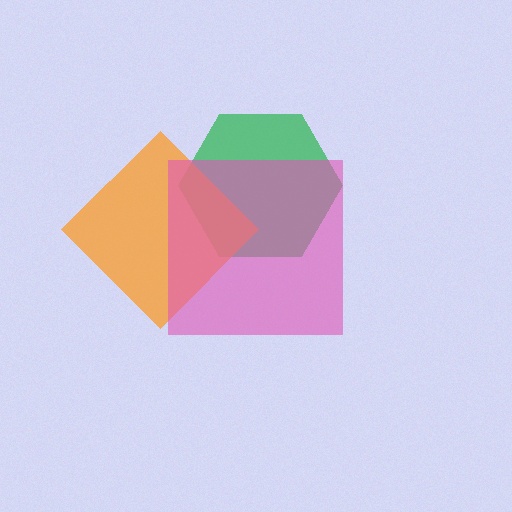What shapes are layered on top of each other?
The layered shapes are: a green hexagon, an orange diamond, a pink square.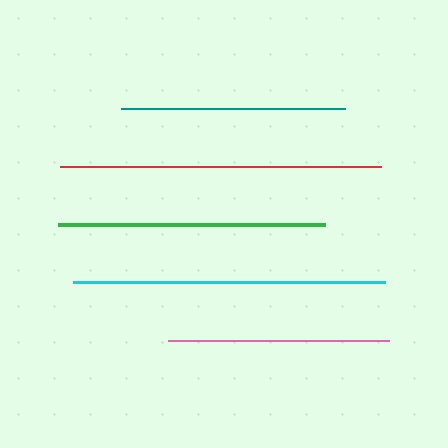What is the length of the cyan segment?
The cyan segment is approximately 312 pixels long.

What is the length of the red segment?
The red segment is approximately 322 pixels long.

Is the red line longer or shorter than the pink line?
The red line is longer than the pink line.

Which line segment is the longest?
The red line is the longest at approximately 322 pixels.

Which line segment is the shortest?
The pink line is the shortest at approximately 221 pixels.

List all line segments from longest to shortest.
From longest to shortest: red, cyan, green, teal, pink.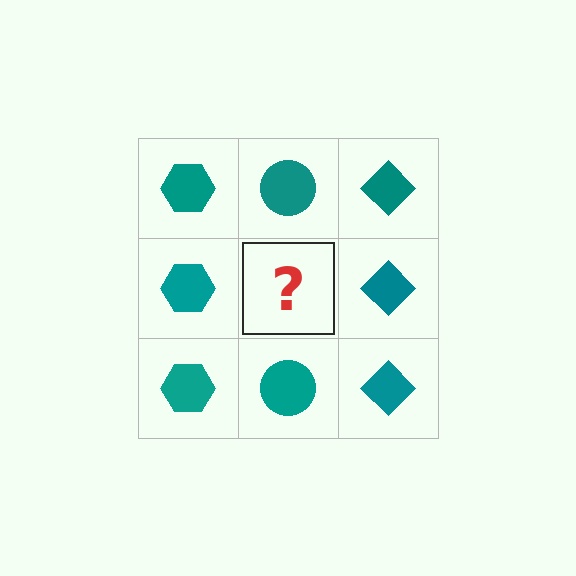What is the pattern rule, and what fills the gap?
The rule is that each column has a consistent shape. The gap should be filled with a teal circle.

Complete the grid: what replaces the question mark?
The question mark should be replaced with a teal circle.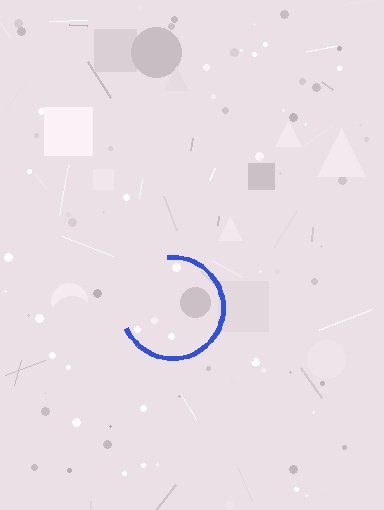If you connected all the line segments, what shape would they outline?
They would outline a circle.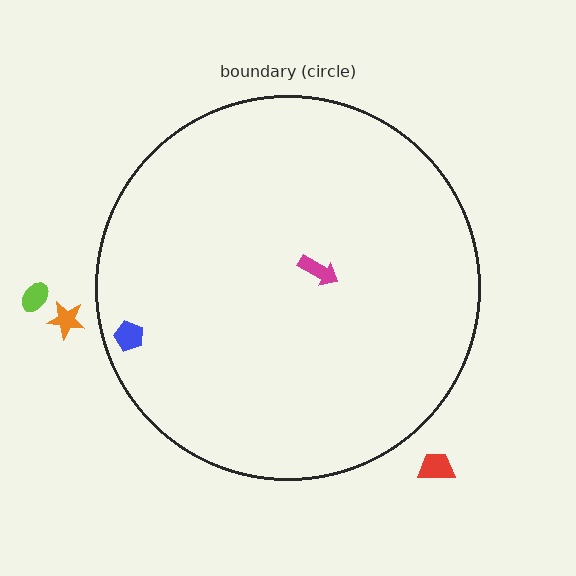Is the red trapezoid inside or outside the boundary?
Outside.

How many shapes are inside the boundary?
2 inside, 3 outside.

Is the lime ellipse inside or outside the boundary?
Outside.